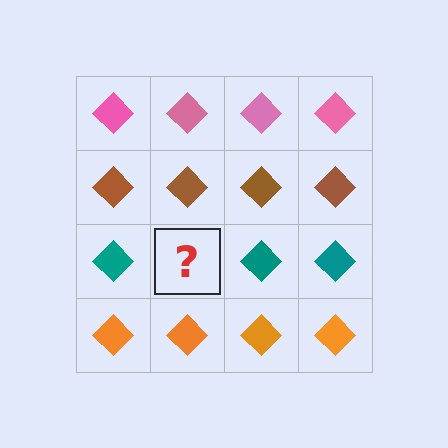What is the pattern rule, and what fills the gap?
The rule is that each row has a consistent color. The gap should be filled with a teal diamond.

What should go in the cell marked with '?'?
The missing cell should contain a teal diamond.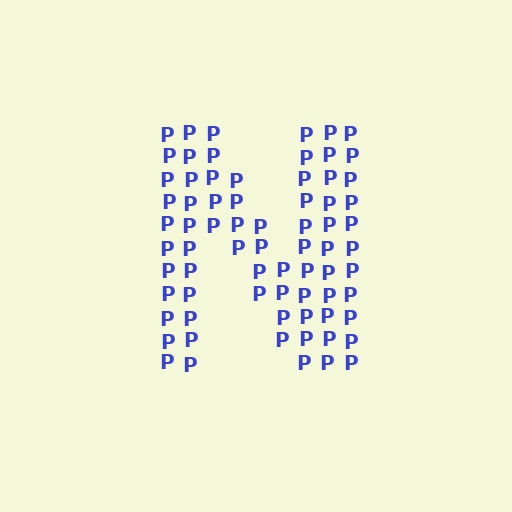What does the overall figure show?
The overall figure shows the letter N.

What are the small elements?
The small elements are letter P's.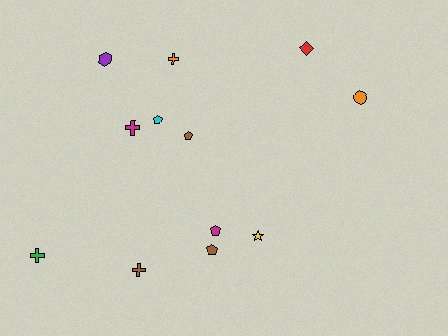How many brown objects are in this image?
There are 3 brown objects.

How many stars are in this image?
There is 1 star.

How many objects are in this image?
There are 12 objects.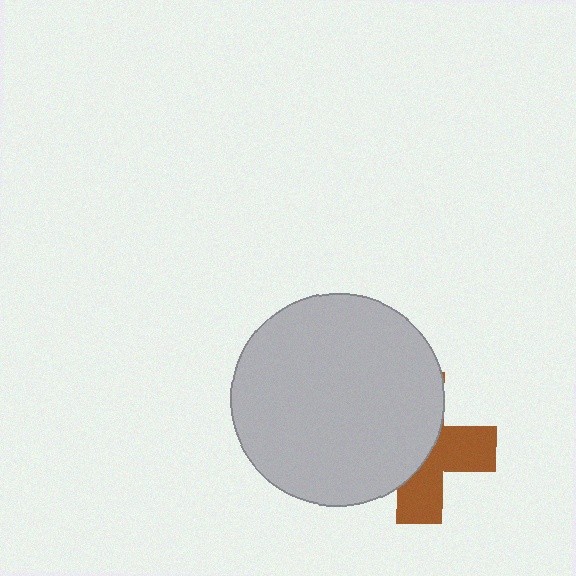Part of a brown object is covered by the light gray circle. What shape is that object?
It is a cross.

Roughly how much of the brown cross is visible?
A small part of it is visible (roughly 44%).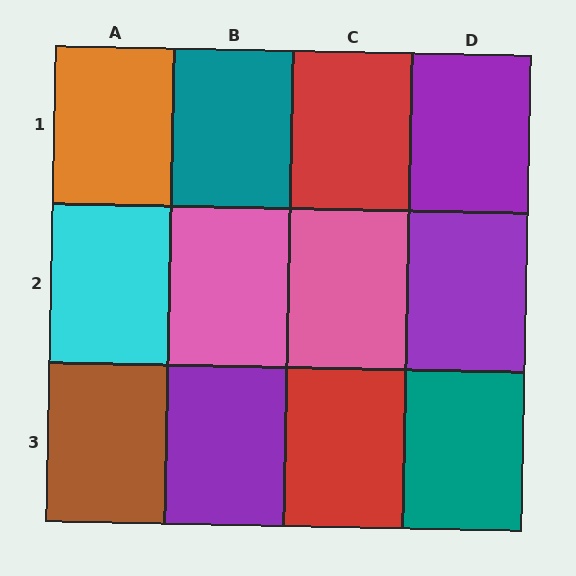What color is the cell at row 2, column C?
Pink.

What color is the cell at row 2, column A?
Cyan.